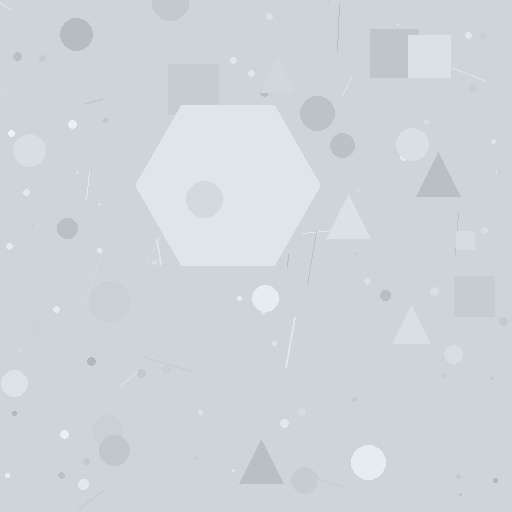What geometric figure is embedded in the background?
A hexagon is embedded in the background.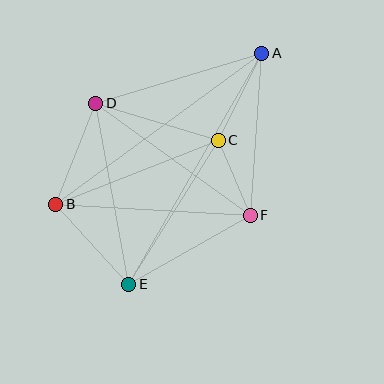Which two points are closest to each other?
Points C and F are closest to each other.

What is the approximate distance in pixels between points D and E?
The distance between D and E is approximately 184 pixels.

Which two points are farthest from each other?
Points A and E are farthest from each other.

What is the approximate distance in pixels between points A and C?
The distance between A and C is approximately 97 pixels.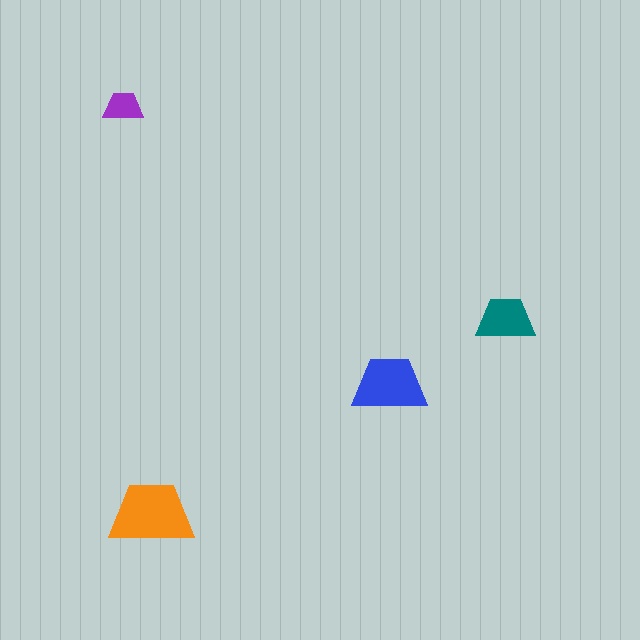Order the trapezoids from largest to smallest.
the orange one, the blue one, the teal one, the purple one.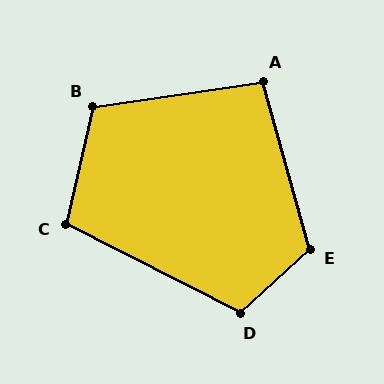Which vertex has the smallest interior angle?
A, at approximately 97 degrees.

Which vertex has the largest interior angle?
E, at approximately 117 degrees.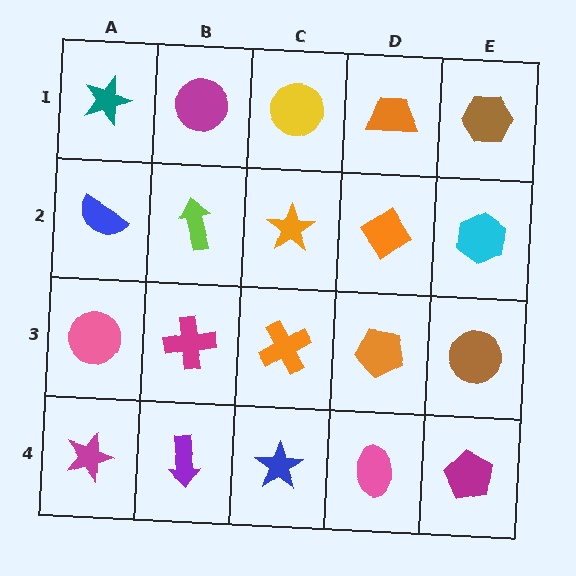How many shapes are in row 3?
5 shapes.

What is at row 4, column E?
A magenta pentagon.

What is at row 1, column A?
A teal star.